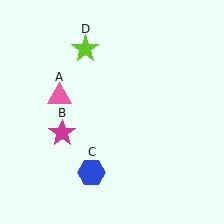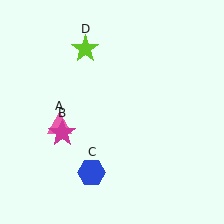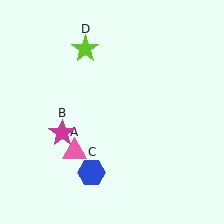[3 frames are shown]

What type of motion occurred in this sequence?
The pink triangle (object A) rotated counterclockwise around the center of the scene.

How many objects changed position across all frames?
1 object changed position: pink triangle (object A).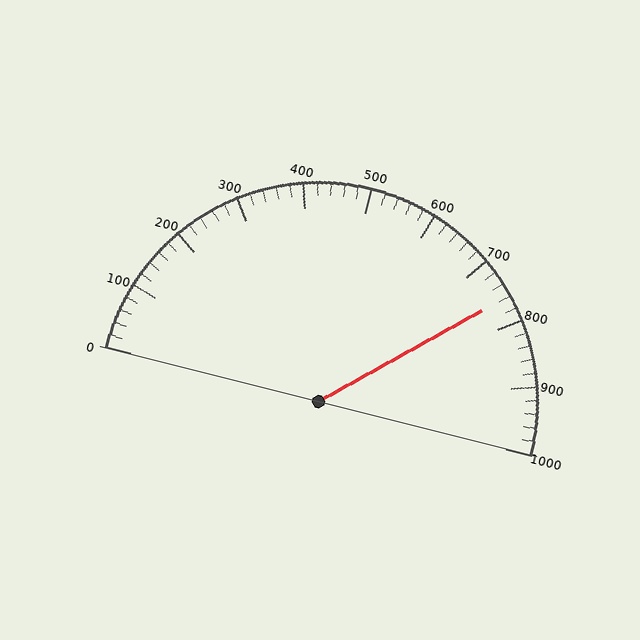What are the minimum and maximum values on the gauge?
The gauge ranges from 0 to 1000.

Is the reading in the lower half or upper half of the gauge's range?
The reading is in the upper half of the range (0 to 1000).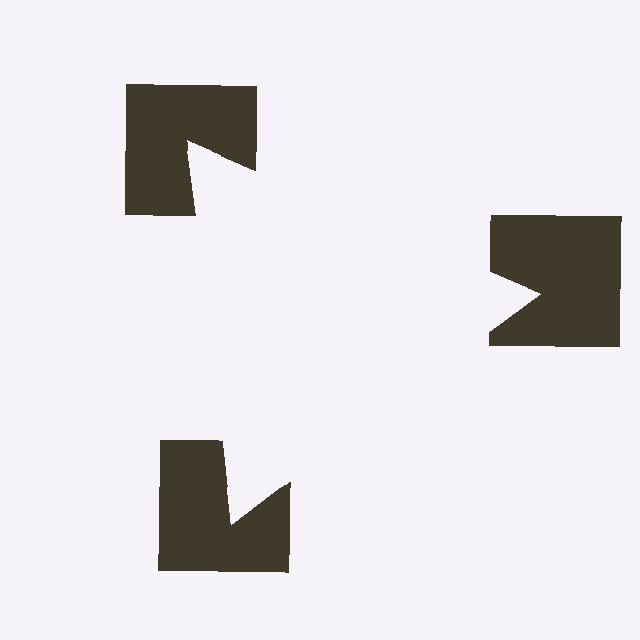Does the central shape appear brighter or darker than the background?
It typically appears slightly brighter than the background, even though no actual brightness change is drawn.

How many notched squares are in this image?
There are 3 — one at each vertex of the illusory triangle.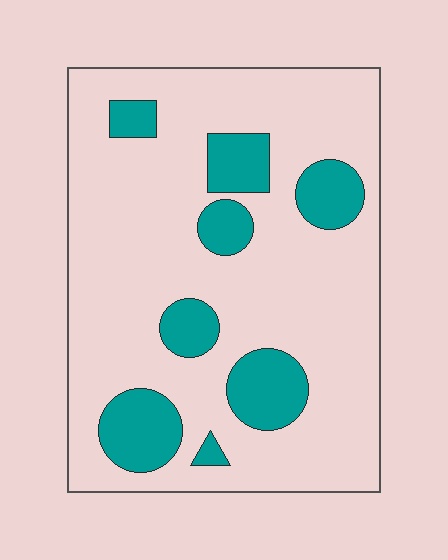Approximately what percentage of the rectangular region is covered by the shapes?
Approximately 20%.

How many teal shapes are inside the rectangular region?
8.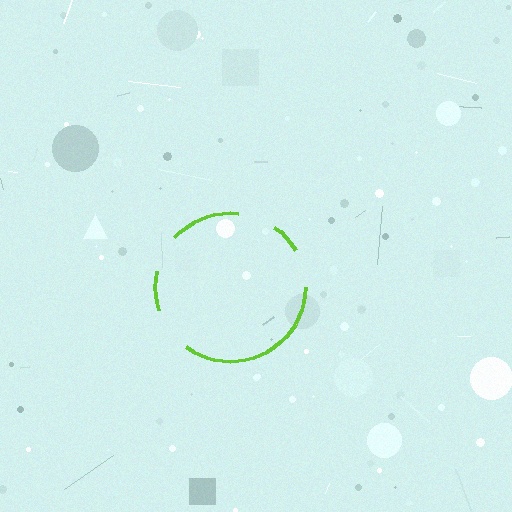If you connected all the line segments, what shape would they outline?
They would outline a circle.